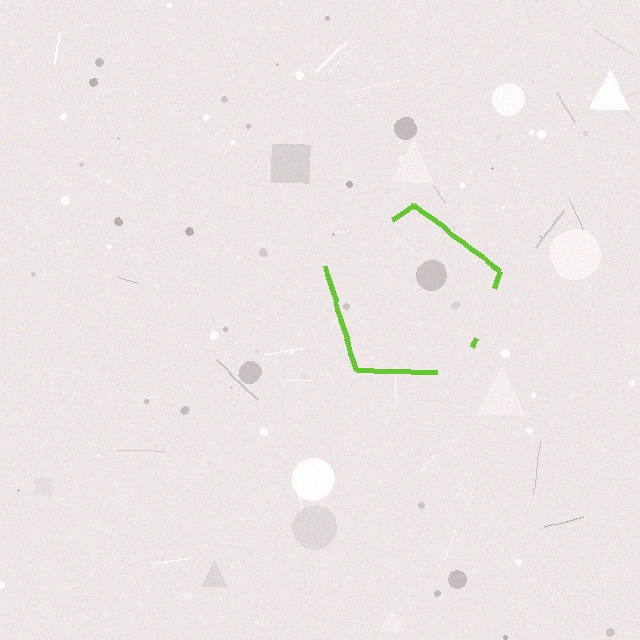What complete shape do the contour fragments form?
The contour fragments form a pentagon.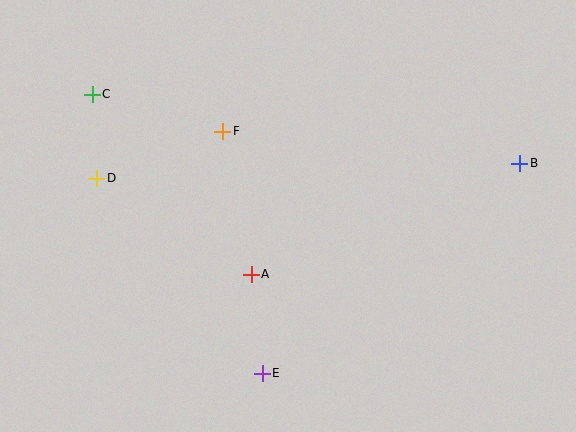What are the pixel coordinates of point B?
Point B is at (520, 163).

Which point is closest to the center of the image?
Point A at (251, 274) is closest to the center.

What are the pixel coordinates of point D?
Point D is at (97, 178).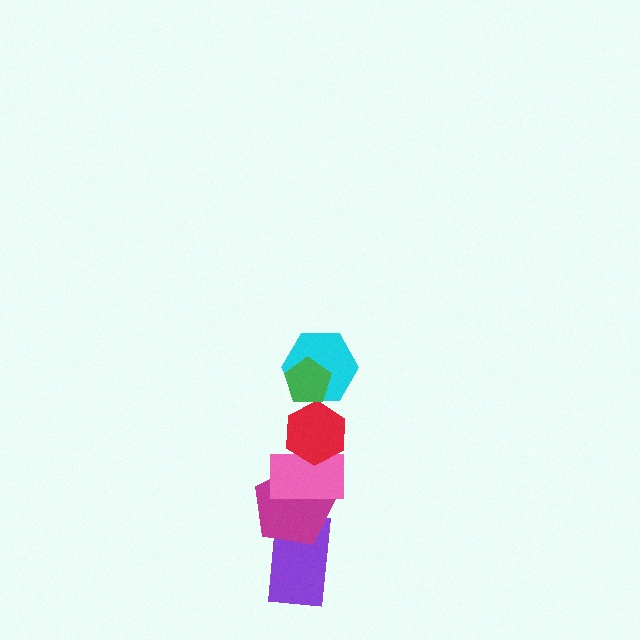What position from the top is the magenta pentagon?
The magenta pentagon is 5th from the top.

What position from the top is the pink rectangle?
The pink rectangle is 4th from the top.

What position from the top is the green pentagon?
The green pentagon is 1st from the top.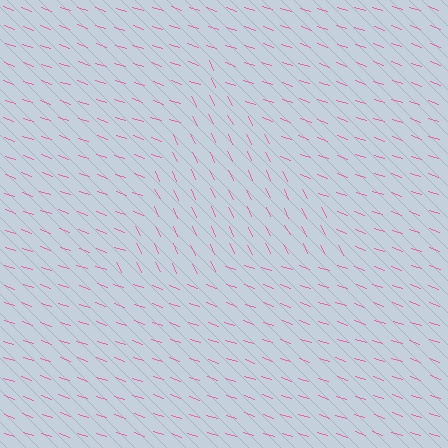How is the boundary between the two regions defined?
The boundary is defined purely by a change in line orientation (approximately 45 degrees difference). All lines are the same color and thickness.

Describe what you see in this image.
The image is filled with small pink line segments. A triangle region in the image has lines oriented differently from the surrounding lines, creating a visible texture boundary.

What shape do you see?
I see a triangle.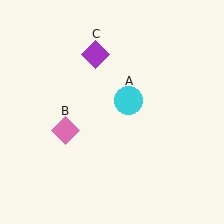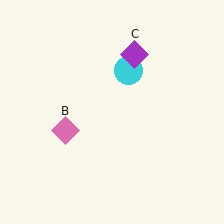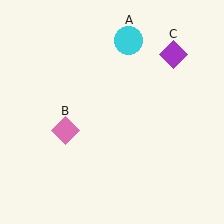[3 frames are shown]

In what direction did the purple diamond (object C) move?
The purple diamond (object C) moved right.